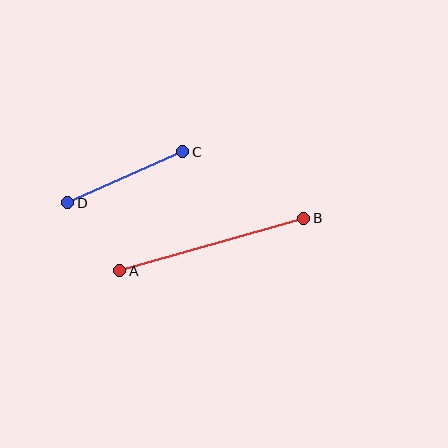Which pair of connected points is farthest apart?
Points A and B are farthest apart.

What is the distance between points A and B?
The distance is approximately 191 pixels.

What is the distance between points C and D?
The distance is approximately 126 pixels.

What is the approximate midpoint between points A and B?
The midpoint is at approximately (212, 245) pixels.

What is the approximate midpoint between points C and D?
The midpoint is at approximately (125, 177) pixels.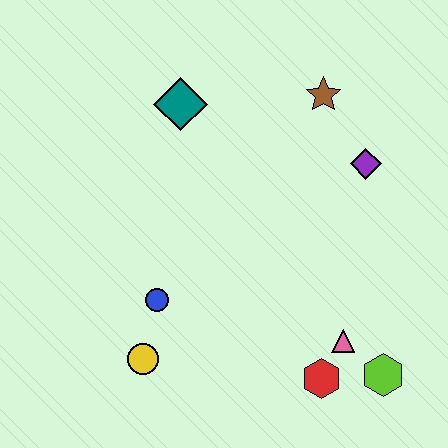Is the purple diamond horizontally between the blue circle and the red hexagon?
No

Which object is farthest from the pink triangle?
The teal diamond is farthest from the pink triangle.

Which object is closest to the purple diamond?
The brown star is closest to the purple diamond.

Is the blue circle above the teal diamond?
No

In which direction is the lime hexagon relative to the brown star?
The lime hexagon is below the brown star.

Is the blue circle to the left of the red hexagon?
Yes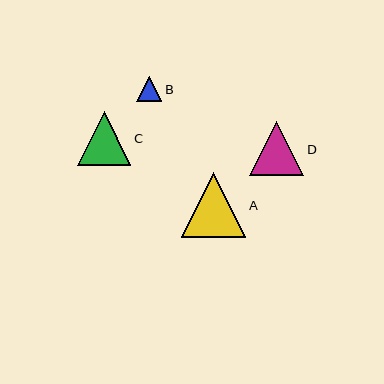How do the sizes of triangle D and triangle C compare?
Triangle D and triangle C are approximately the same size.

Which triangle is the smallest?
Triangle B is the smallest with a size of approximately 25 pixels.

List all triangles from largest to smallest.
From largest to smallest: A, D, C, B.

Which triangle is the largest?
Triangle A is the largest with a size of approximately 64 pixels.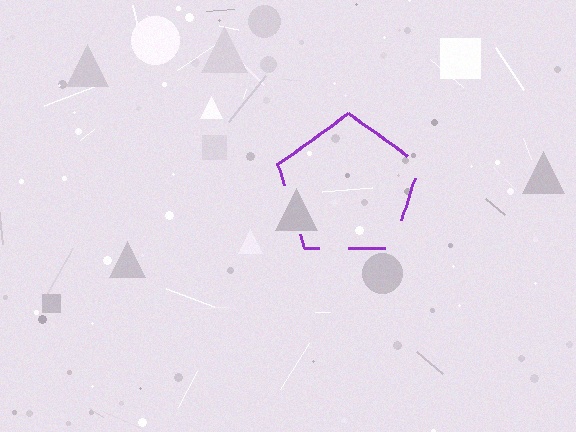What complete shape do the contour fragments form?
The contour fragments form a pentagon.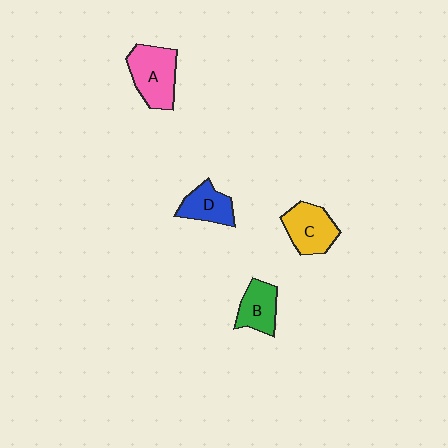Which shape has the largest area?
Shape A (pink).